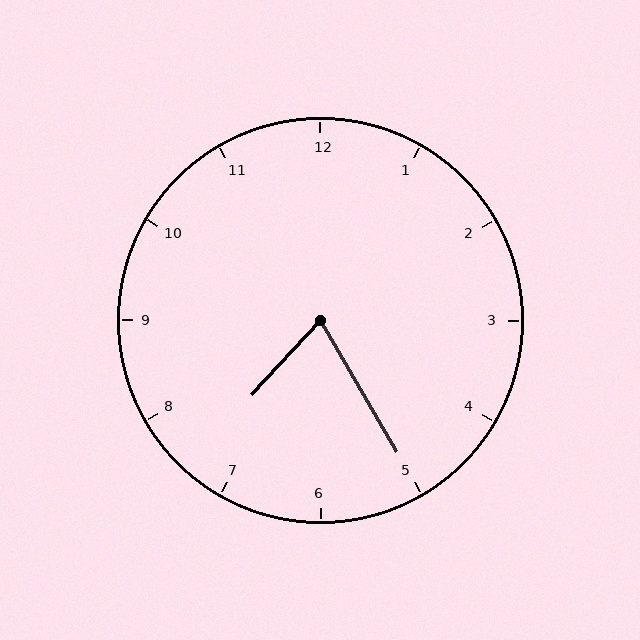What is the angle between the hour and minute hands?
Approximately 72 degrees.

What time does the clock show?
7:25.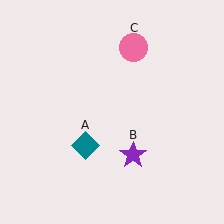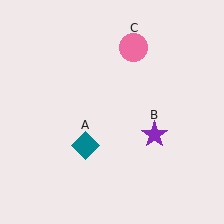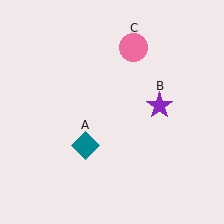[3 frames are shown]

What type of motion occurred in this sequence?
The purple star (object B) rotated counterclockwise around the center of the scene.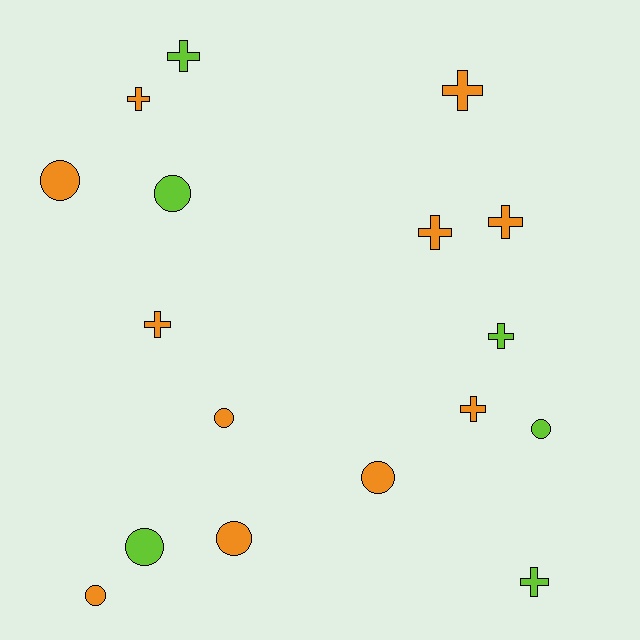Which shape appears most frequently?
Cross, with 9 objects.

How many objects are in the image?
There are 17 objects.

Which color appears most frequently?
Orange, with 11 objects.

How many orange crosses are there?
There are 6 orange crosses.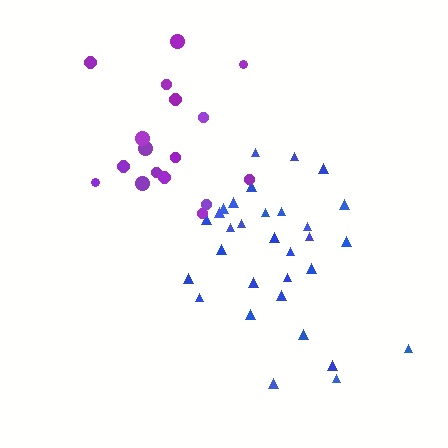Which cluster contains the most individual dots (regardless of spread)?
Blue (31).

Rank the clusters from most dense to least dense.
blue, purple.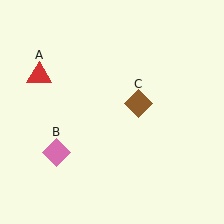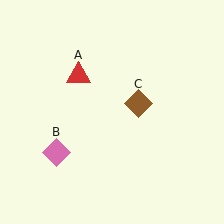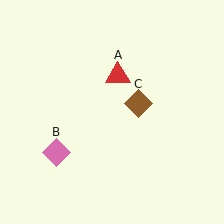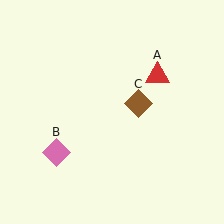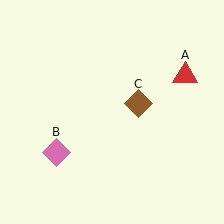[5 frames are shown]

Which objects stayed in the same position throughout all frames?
Pink diamond (object B) and brown diamond (object C) remained stationary.